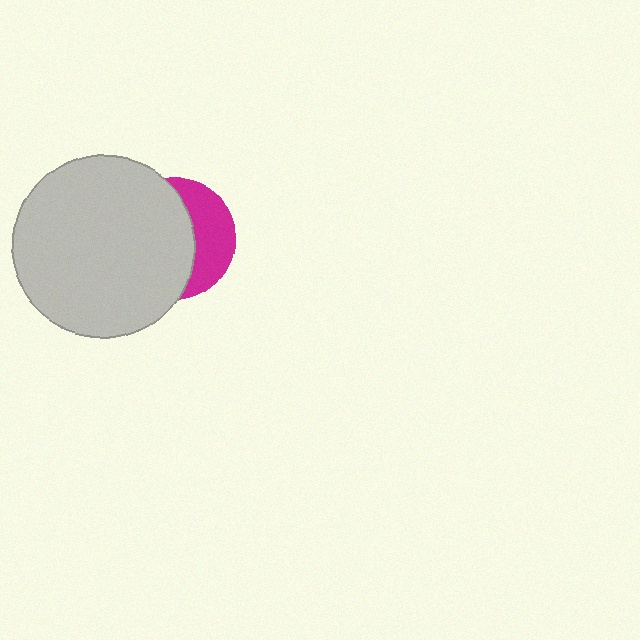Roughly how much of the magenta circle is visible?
A small part of it is visible (roughly 37%).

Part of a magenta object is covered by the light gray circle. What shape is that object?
It is a circle.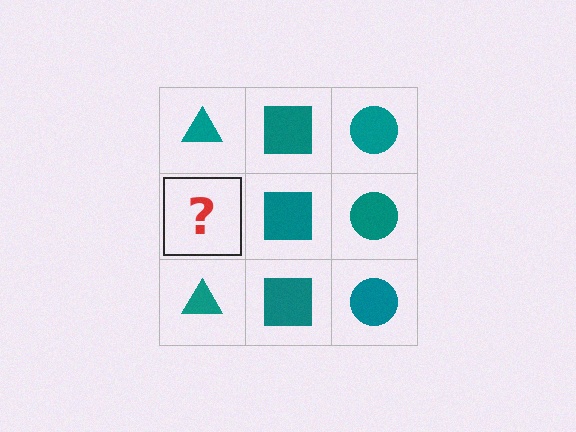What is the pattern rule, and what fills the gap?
The rule is that each column has a consistent shape. The gap should be filled with a teal triangle.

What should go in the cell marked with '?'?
The missing cell should contain a teal triangle.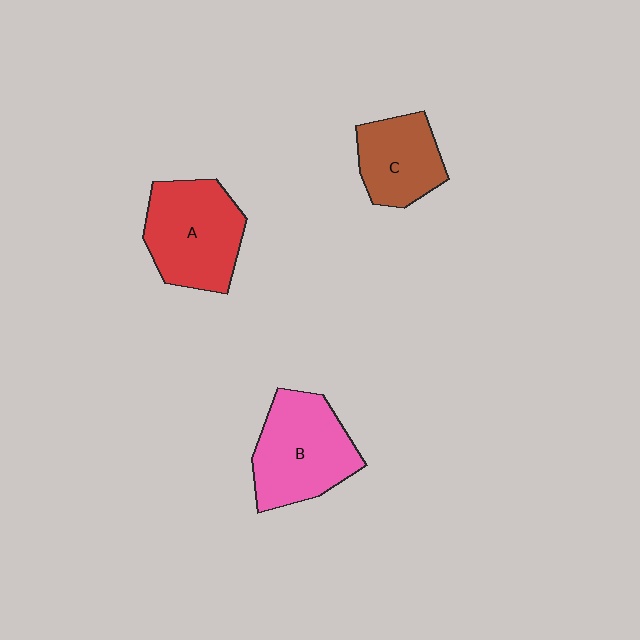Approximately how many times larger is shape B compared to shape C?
Approximately 1.4 times.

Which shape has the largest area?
Shape B (pink).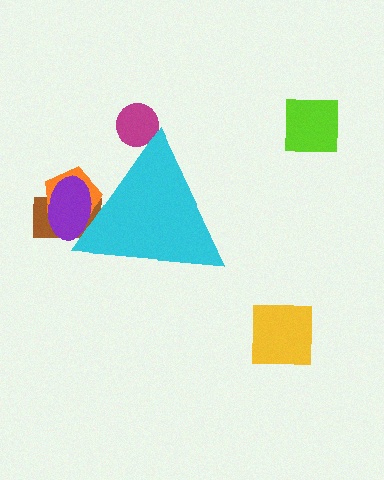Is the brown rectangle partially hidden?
Yes, the brown rectangle is partially hidden behind the cyan triangle.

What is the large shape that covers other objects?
A cyan triangle.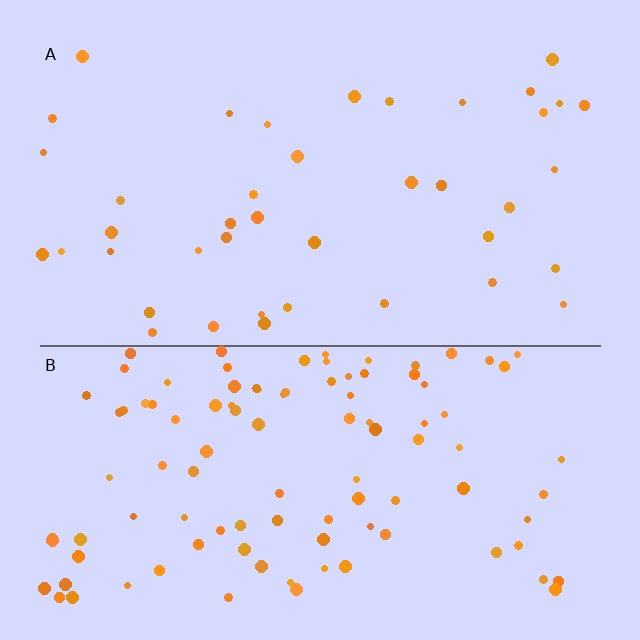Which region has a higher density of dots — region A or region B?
B (the bottom).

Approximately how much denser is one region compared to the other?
Approximately 2.6× — region B over region A.